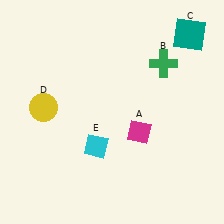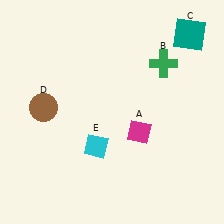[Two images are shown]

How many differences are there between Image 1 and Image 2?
There is 1 difference between the two images.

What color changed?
The circle (D) changed from yellow in Image 1 to brown in Image 2.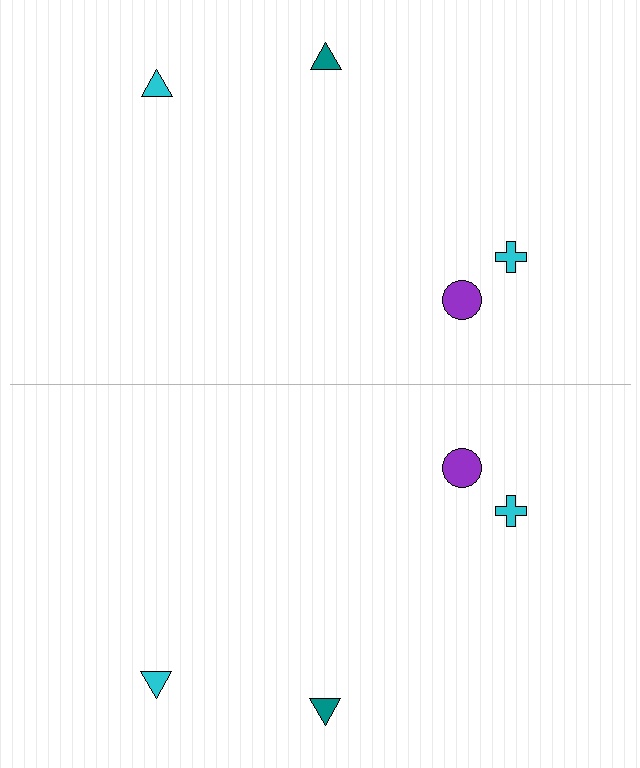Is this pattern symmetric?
Yes, this pattern has bilateral (reflection) symmetry.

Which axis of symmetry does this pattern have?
The pattern has a horizontal axis of symmetry running through the center of the image.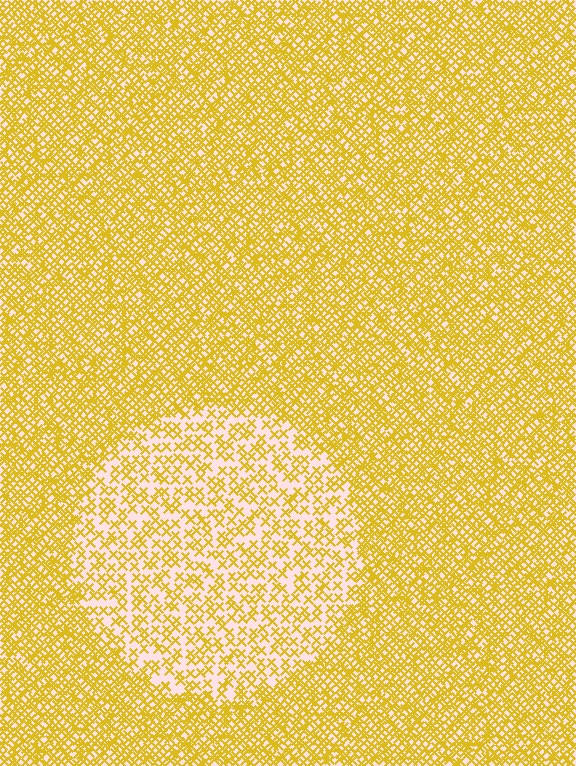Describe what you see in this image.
The image contains small yellow elements arranged at two different densities. A circle-shaped region is visible where the elements are less densely packed than the surrounding area.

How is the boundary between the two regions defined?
The boundary is defined by a change in element density (approximately 2.2x ratio). All elements are the same color, size, and shape.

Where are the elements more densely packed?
The elements are more densely packed outside the circle boundary.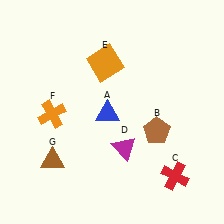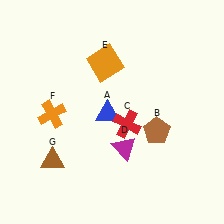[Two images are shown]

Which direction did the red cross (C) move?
The red cross (C) moved up.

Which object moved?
The red cross (C) moved up.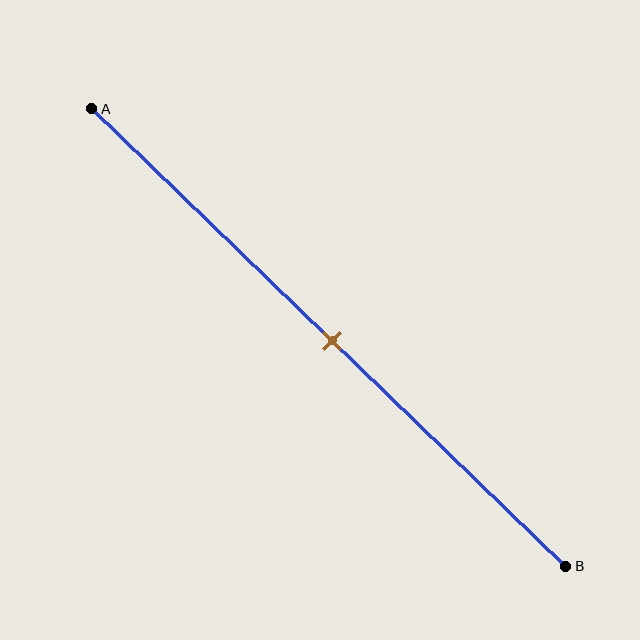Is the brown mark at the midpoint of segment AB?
Yes, the mark is approximately at the midpoint.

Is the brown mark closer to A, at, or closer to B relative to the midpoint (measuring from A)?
The brown mark is approximately at the midpoint of segment AB.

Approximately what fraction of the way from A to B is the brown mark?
The brown mark is approximately 50% of the way from A to B.